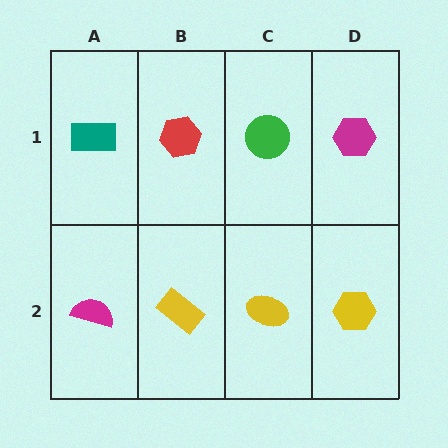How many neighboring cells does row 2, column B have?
3.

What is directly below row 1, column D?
A yellow hexagon.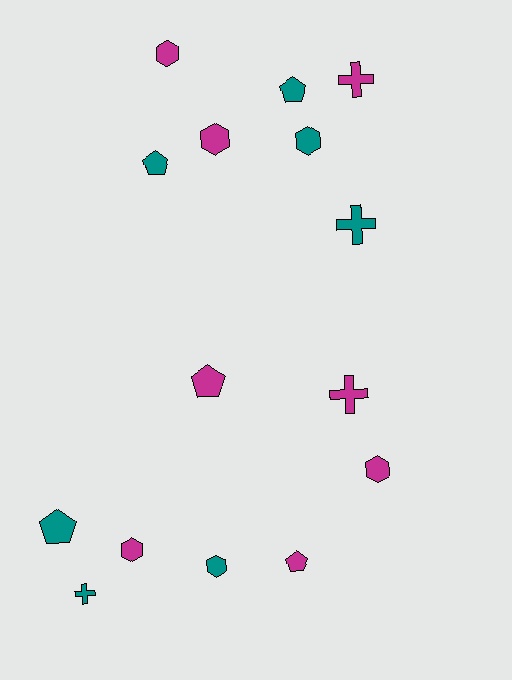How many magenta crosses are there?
There are 2 magenta crosses.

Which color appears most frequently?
Magenta, with 8 objects.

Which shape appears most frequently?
Hexagon, with 6 objects.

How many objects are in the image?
There are 15 objects.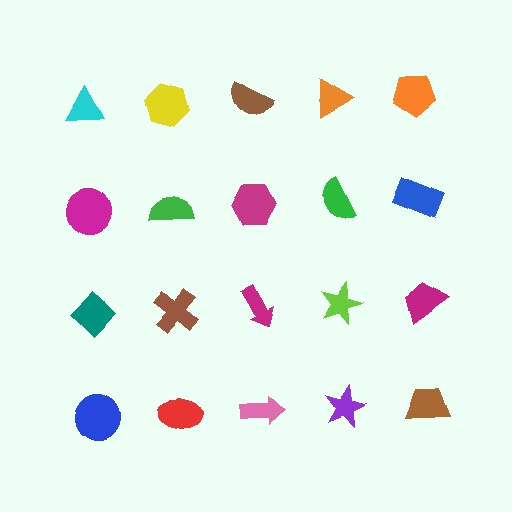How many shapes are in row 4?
5 shapes.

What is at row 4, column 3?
A pink arrow.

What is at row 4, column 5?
A brown trapezoid.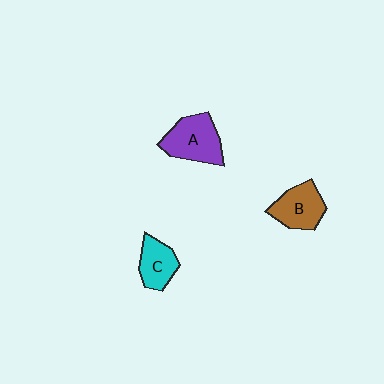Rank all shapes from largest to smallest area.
From largest to smallest: A (purple), B (brown), C (cyan).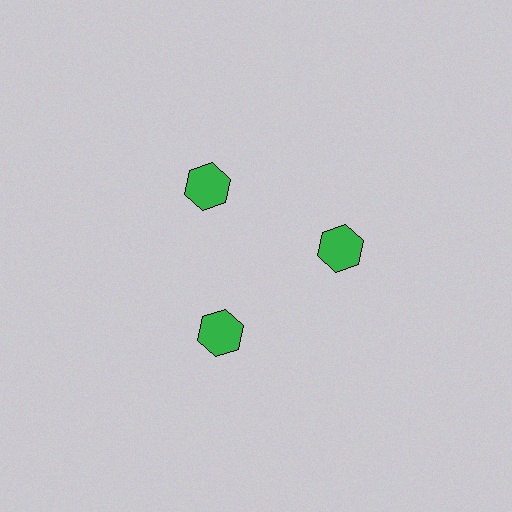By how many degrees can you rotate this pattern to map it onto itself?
The pattern maps onto itself every 120 degrees of rotation.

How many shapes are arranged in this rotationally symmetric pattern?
There are 3 shapes, arranged in 3 groups of 1.